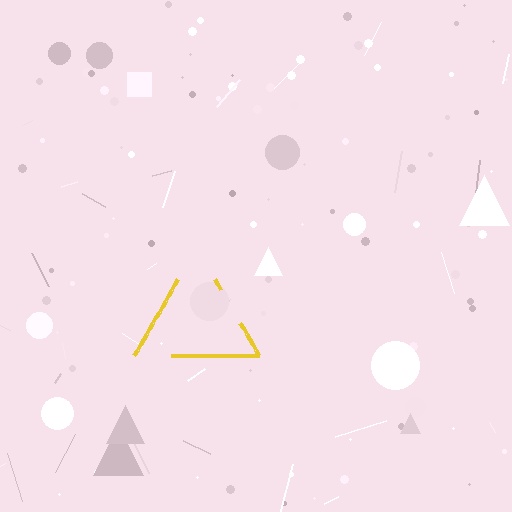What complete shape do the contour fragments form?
The contour fragments form a triangle.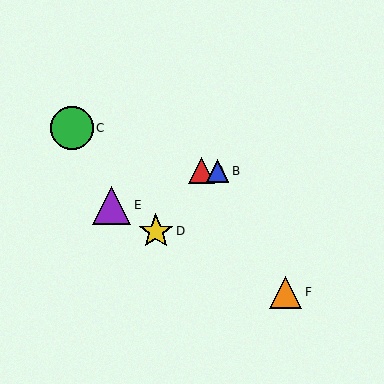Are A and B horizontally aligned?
Yes, both are at y≈171.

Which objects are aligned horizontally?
Objects A, B are aligned horizontally.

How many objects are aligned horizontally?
2 objects (A, B) are aligned horizontally.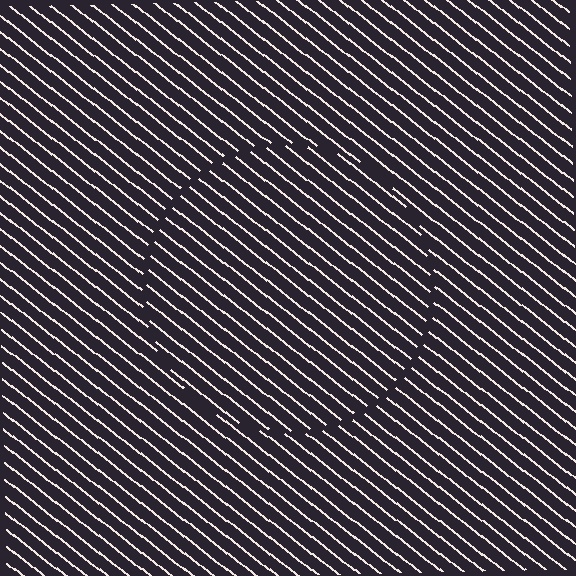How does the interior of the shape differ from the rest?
The interior of the shape contains the same grating, shifted by half a period — the contour is defined by the phase discontinuity where line-ends from the inner and outer gratings abut.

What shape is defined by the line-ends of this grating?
An illusory circle. The interior of the shape contains the same grating, shifted by half a period — the contour is defined by the phase discontinuity where line-ends from the inner and outer gratings abut.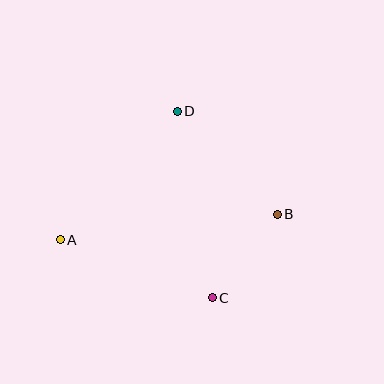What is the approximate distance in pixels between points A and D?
The distance between A and D is approximately 174 pixels.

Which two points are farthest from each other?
Points A and B are farthest from each other.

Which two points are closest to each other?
Points B and C are closest to each other.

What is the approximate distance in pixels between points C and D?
The distance between C and D is approximately 190 pixels.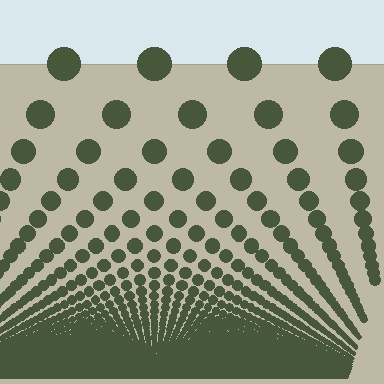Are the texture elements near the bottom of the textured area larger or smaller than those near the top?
Smaller. The gradient is inverted — elements near the bottom are smaller and denser.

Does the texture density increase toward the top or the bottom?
Density increases toward the bottom.